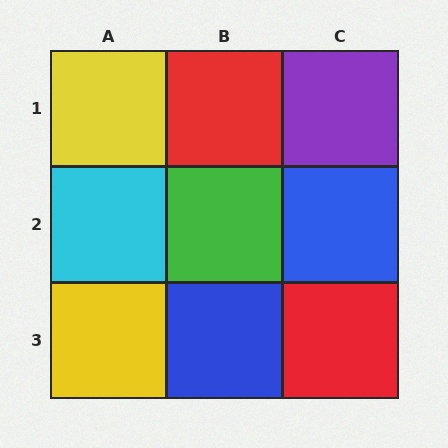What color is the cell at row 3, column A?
Yellow.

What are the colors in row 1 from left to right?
Yellow, red, purple.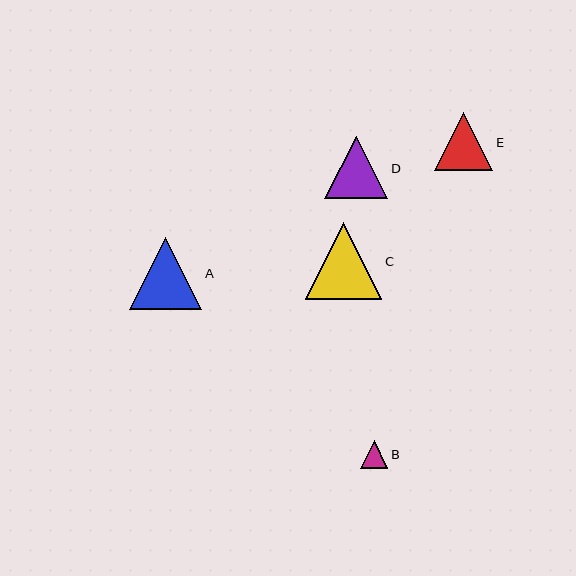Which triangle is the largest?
Triangle C is the largest with a size of approximately 76 pixels.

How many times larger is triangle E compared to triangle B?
Triangle E is approximately 2.1 times the size of triangle B.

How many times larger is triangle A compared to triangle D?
Triangle A is approximately 1.2 times the size of triangle D.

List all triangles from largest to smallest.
From largest to smallest: C, A, D, E, B.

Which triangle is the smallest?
Triangle B is the smallest with a size of approximately 28 pixels.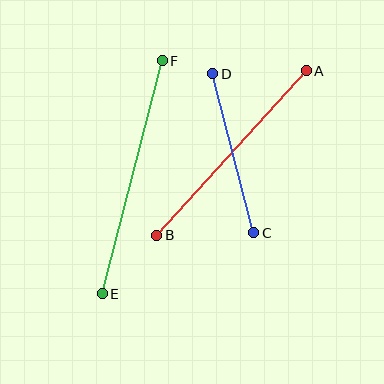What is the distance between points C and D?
The distance is approximately 164 pixels.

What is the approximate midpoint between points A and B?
The midpoint is at approximately (231, 153) pixels.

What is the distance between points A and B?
The distance is approximately 222 pixels.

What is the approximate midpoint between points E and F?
The midpoint is at approximately (132, 177) pixels.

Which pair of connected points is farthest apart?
Points E and F are farthest apart.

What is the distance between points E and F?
The distance is approximately 241 pixels.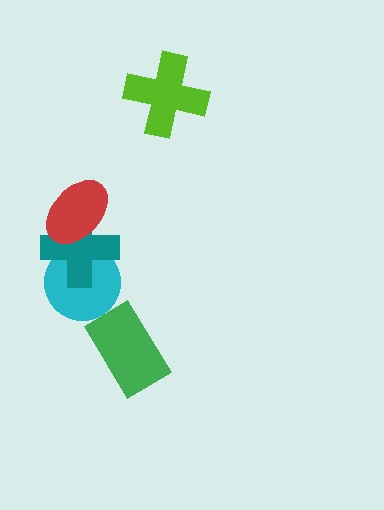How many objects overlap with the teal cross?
2 objects overlap with the teal cross.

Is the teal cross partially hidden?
Yes, it is partially covered by another shape.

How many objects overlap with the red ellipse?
1 object overlaps with the red ellipse.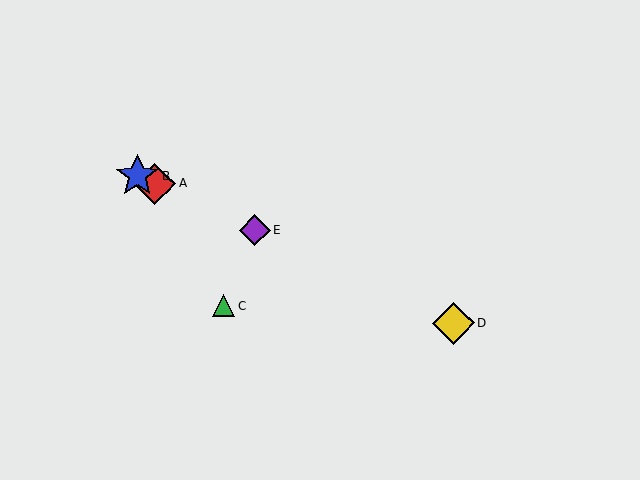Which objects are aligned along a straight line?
Objects A, B, D, E are aligned along a straight line.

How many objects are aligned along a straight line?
4 objects (A, B, D, E) are aligned along a straight line.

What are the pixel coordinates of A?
Object A is at (155, 184).